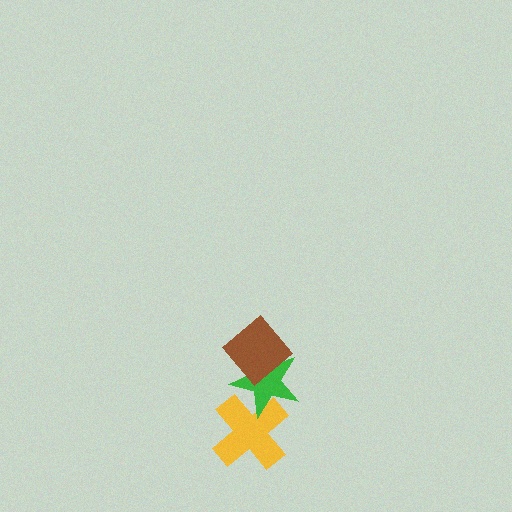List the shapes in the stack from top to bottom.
From top to bottom: the brown diamond, the green star, the yellow cross.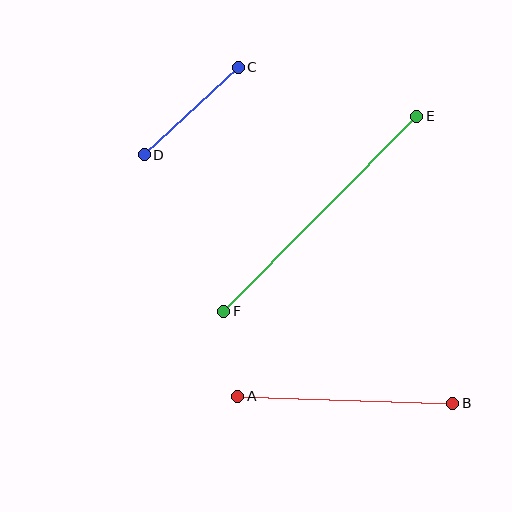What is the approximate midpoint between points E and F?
The midpoint is at approximately (320, 214) pixels.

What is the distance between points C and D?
The distance is approximately 128 pixels.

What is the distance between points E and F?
The distance is approximately 275 pixels.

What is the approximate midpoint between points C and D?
The midpoint is at approximately (191, 111) pixels.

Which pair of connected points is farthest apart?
Points E and F are farthest apart.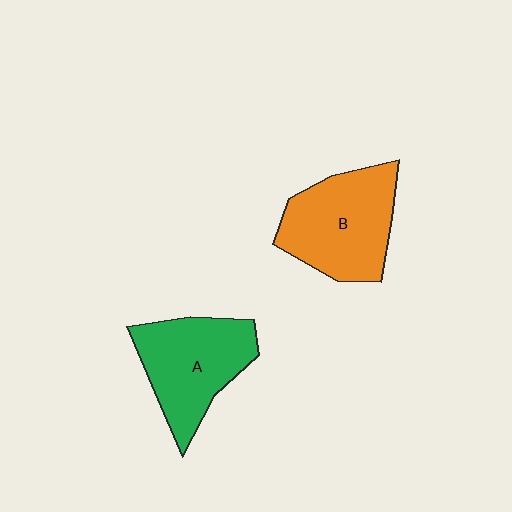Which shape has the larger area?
Shape B (orange).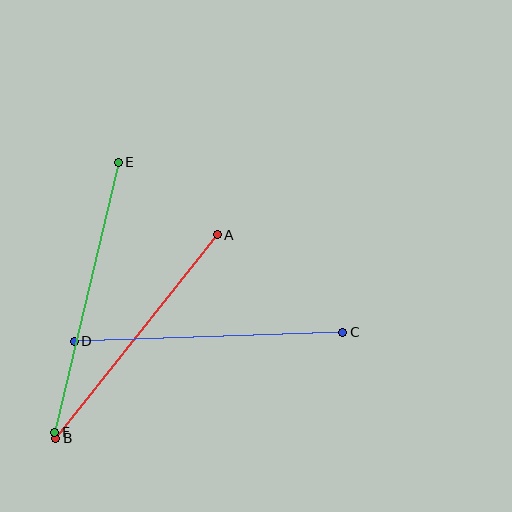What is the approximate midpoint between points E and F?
The midpoint is at approximately (87, 297) pixels.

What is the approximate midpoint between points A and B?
The midpoint is at approximately (136, 336) pixels.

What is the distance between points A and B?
The distance is approximately 260 pixels.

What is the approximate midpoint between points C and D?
The midpoint is at approximately (209, 337) pixels.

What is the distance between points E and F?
The distance is approximately 277 pixels.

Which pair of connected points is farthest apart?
Points E and F are farthest apart.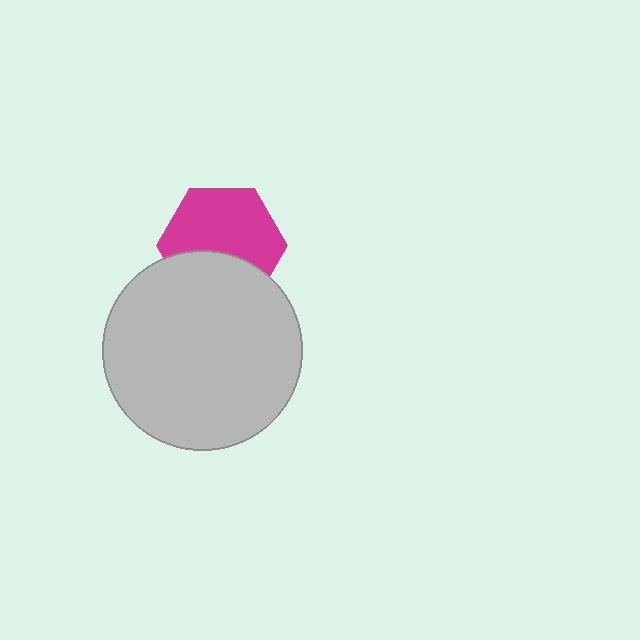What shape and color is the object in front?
The object in front is a light gray circle.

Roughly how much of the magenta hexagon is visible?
About half of it is visible (roughly 63%).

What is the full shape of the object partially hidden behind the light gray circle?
The partially hidden object is a magenta hexagon.